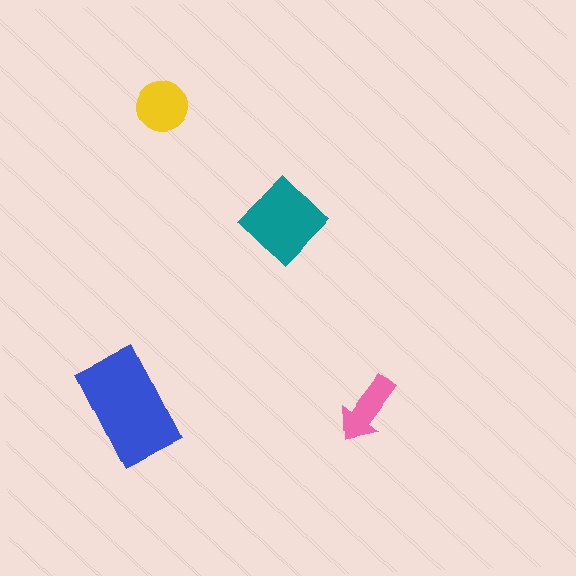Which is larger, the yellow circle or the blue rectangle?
The blue rectangle.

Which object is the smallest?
The pink arrow.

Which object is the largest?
The blue rectangle.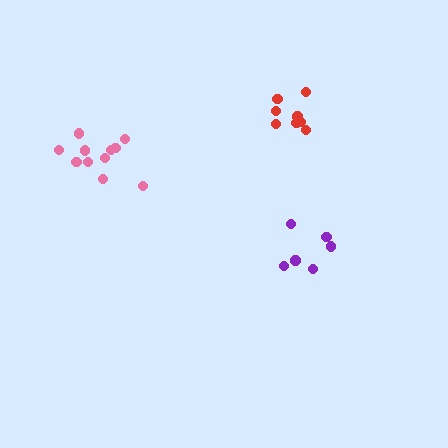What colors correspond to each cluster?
The clusters are colored: purple, pink, red.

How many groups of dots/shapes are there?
There are 3 groups.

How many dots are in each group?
Group 1: 6 dots, Group 2: 11 dots, Group 3: 8 dots (25 total).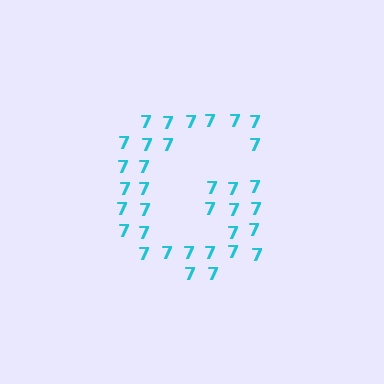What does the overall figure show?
The overall figure shows the letter G.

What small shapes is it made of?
It is made of small digit 7's.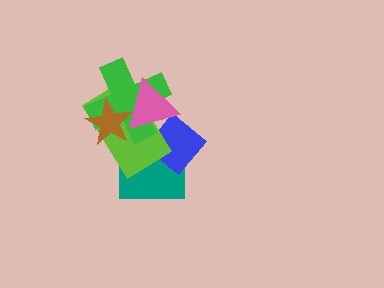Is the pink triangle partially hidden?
No, no other shape covers it.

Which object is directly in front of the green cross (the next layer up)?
The brown star is directly in front of the green cross.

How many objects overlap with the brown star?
3 objects overlap with the brown star.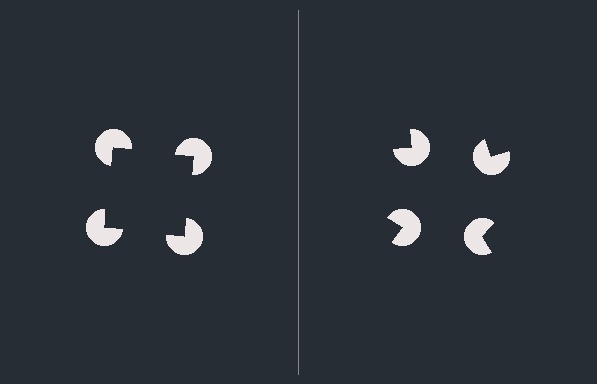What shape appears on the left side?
An illusory square.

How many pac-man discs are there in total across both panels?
8 — 4 on each side.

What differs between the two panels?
The pac-man discs are positioned identically on both sides; only the wedge orientations differ. On the left they align to a square; on the right they are misaligned.